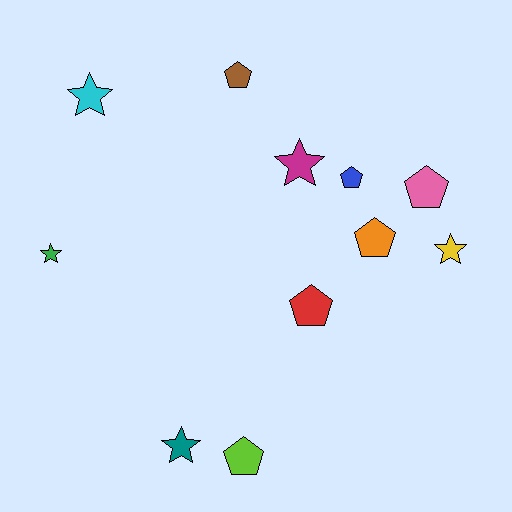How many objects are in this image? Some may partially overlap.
There are 11 objects.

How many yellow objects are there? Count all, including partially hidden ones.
There is 1 yellow object.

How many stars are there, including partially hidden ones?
There are 5 stars.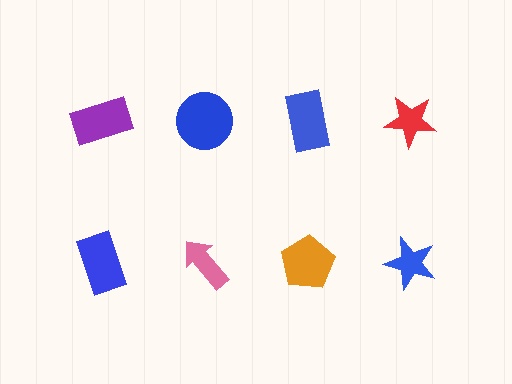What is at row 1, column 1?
A purple rectangle.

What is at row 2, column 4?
A blue star.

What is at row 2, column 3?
An orange pentagon.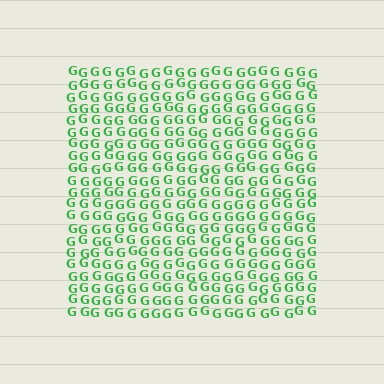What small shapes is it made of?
It is made of small letter G's.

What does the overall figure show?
The overall figure shows a square.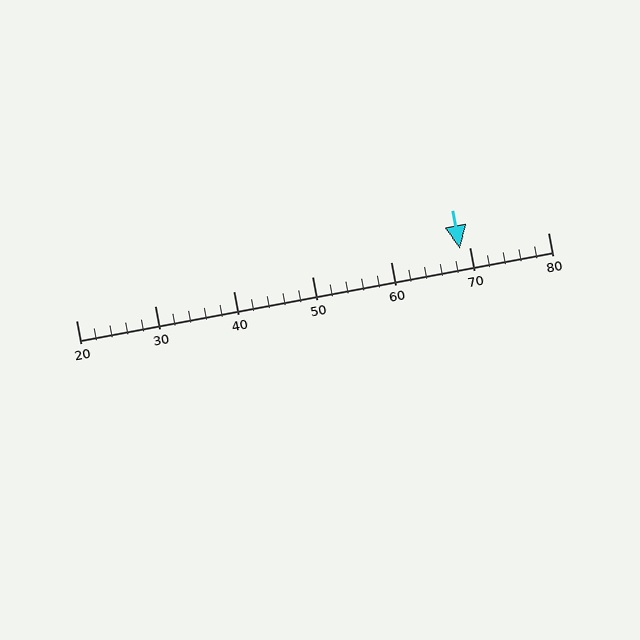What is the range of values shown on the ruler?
The ruler shows values from 20 to 80.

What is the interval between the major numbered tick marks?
The major tick marks are spaced 10 units apart.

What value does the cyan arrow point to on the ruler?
The cyan arrow points to approximately 69.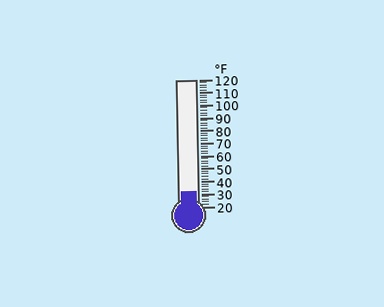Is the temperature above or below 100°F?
The temperature is below 100°F.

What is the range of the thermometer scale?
The thermometer scale ranges from 20°F to 120°F.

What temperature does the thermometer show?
The thermometer shows approximately 32°F.